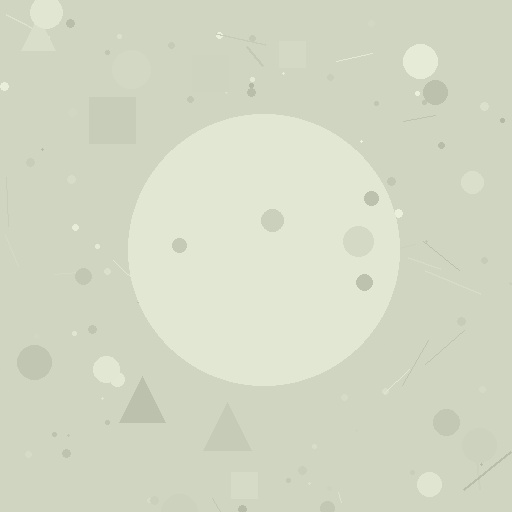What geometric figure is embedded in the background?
A circle is embedded in the background.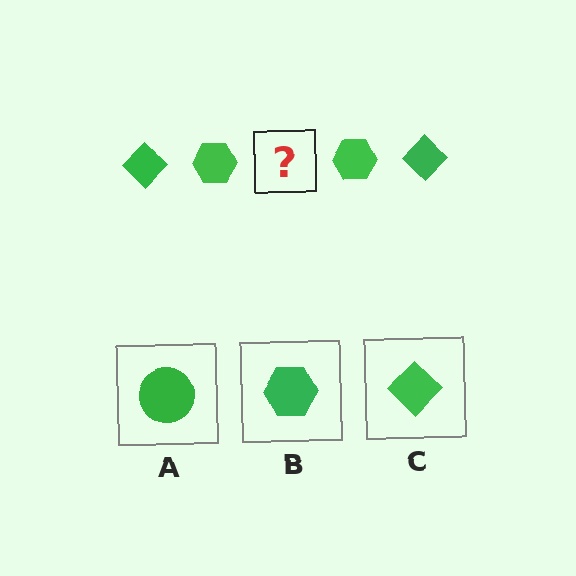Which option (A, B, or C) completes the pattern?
C.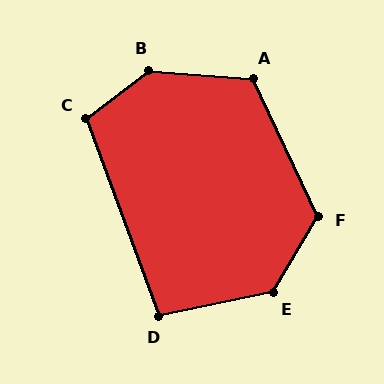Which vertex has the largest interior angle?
B, at approximately 138 degrees.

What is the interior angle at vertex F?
Approximately 124 degrees (obtuse).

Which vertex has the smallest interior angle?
D, at approximately 98 degrees.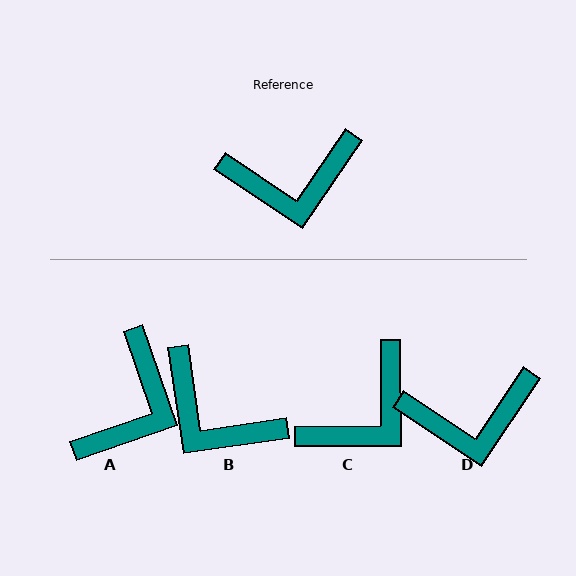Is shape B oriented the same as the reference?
No, it is off by about 48 degrees.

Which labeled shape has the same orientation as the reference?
D.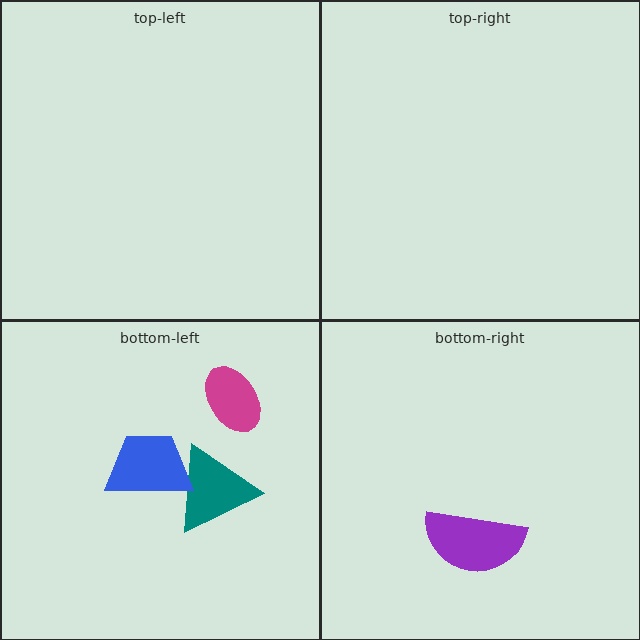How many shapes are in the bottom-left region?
3.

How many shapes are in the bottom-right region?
1.